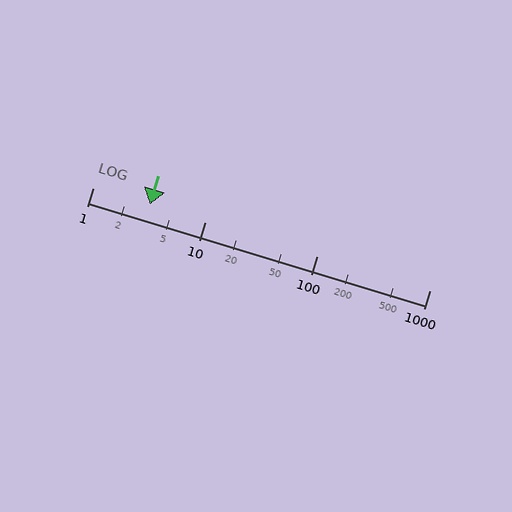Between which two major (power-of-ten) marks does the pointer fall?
The pointer is between 1 and 10.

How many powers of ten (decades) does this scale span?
The scale spans 3 decades, from 1 to 1000.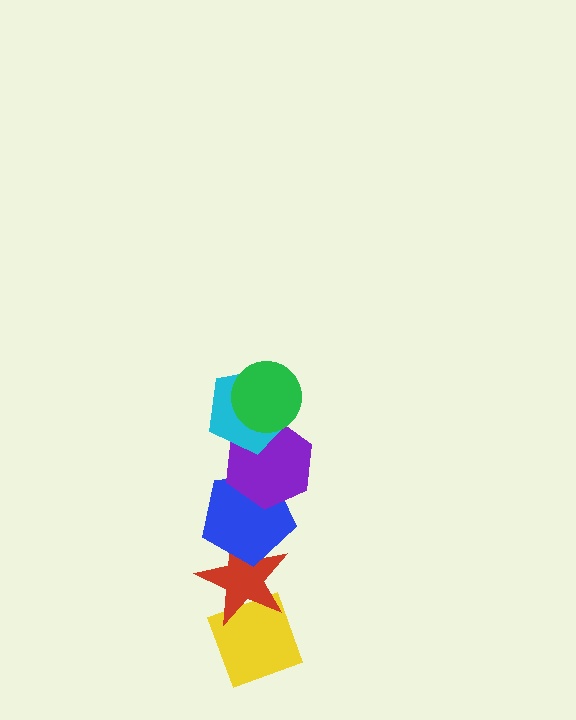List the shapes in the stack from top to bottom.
From top to bottom: the green circle, the cyan pentagon, the purple hexagon, the blue pentagon, the red star, the yellow diamond.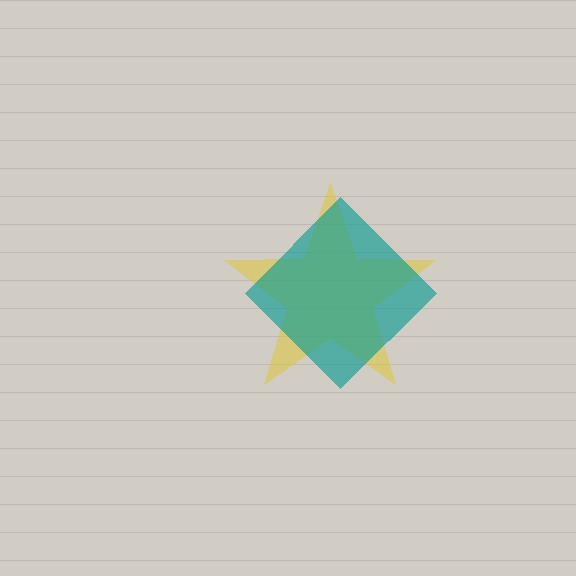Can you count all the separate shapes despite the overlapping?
Yes, there are 2 separate shapes.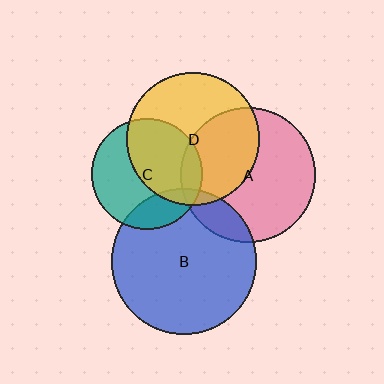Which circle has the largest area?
Circle B (blue).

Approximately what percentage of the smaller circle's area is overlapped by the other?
Approximately 50%.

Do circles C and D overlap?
Yes.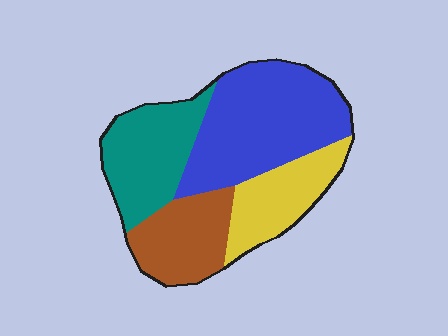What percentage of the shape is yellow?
Yellow takes up between a sixth and a third of the shape.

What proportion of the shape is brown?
Brown covers around 20% of the shape.